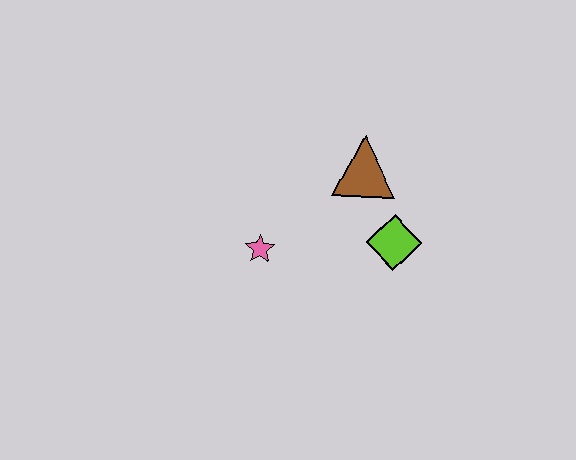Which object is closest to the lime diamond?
The brown triangle is closest to the lime diamond.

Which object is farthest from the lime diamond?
The pink star is farthest from the lime diamond.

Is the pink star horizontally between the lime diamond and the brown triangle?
No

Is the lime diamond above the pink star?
Yes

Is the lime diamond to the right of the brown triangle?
Yes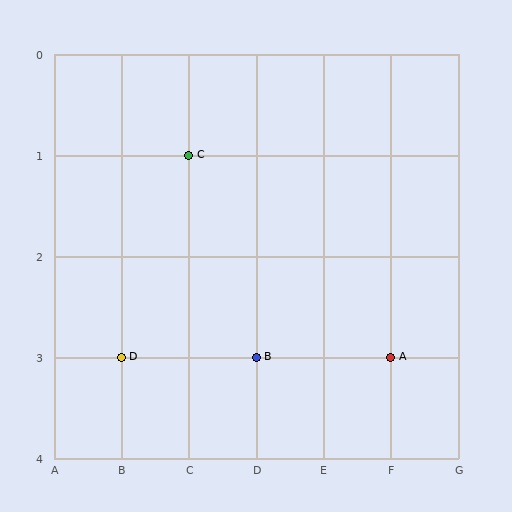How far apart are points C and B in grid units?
Points C and B are 1 column and 2 rows apart (about 2.2 grid units diagonally).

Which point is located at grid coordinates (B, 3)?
Point D is at (B, 3).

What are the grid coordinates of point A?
Point A is at grid coordinates (F, 3).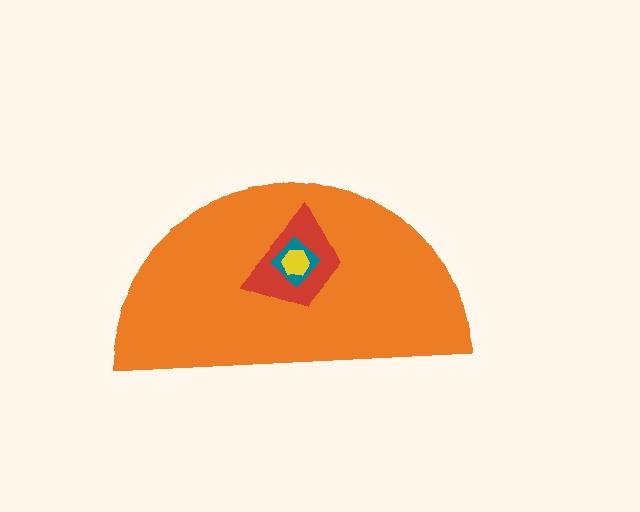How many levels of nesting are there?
4.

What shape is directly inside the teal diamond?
The yellow hexagon.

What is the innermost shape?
The yellow hexagon.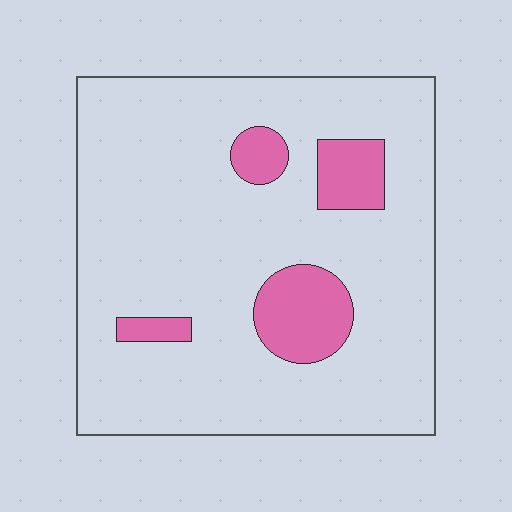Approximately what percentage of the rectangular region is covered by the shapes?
Approximately 15%.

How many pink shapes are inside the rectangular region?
4.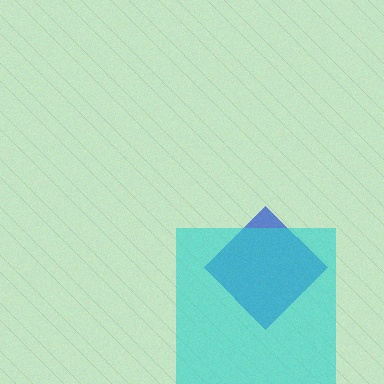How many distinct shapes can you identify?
There are 2 distinct shapes: a blue diamond, a cyan square.